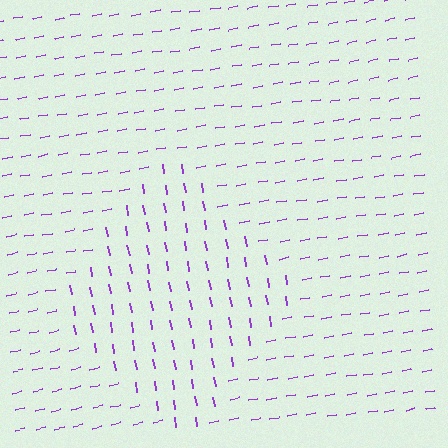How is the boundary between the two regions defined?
The boundary is defined purely by a change in line orientation (approximately 89 degrees difference). All lines are the same color and thickness.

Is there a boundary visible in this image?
Yes, there is a texture boundary formed by a change in line orientation.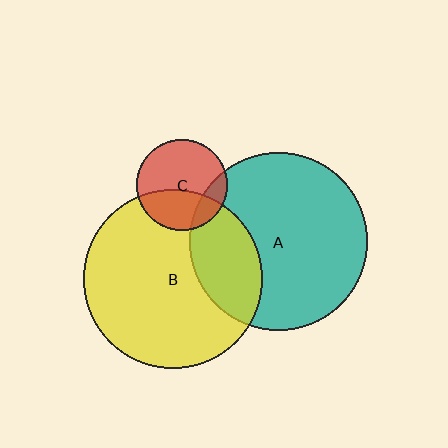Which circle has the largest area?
Circle B (yellow).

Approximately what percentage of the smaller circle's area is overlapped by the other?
Approximately 25%.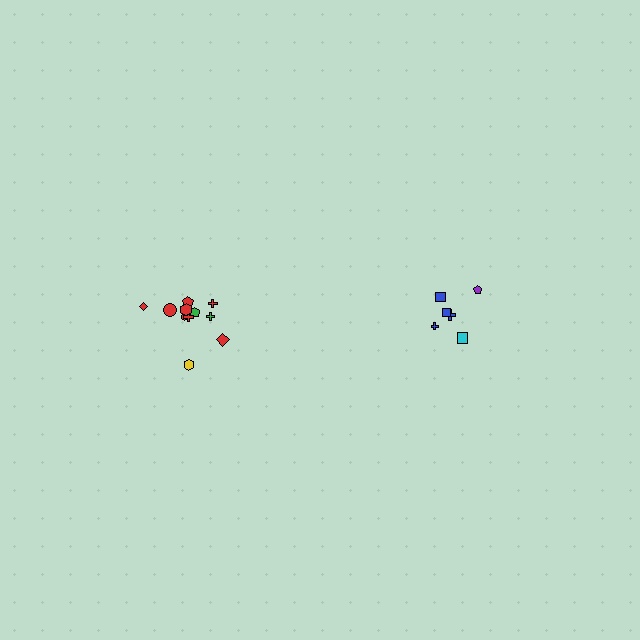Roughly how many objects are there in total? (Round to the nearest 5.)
Roughly 20 objects in total.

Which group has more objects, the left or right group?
The left group.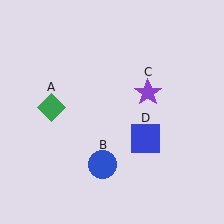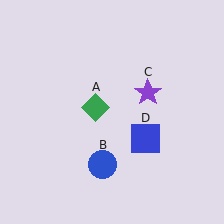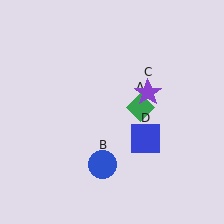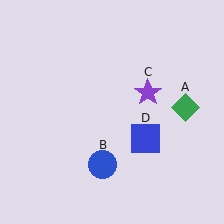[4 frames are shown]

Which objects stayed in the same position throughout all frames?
Blue circle (object B) and purple star (object C) and blue square (object D) remained stationary.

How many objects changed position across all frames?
1 object changed position: green diamond (object A).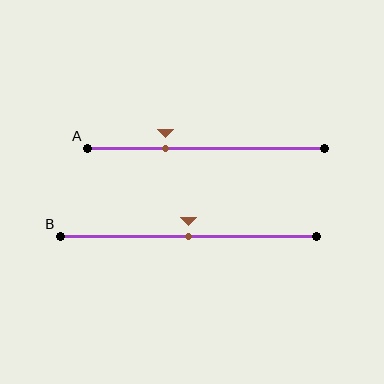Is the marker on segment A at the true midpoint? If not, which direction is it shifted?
No, the marker on segment A is shifted to the left by about 17% of the segment length.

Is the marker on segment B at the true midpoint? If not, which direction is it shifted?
Yes, the marker on segment B is at the true midpoint.